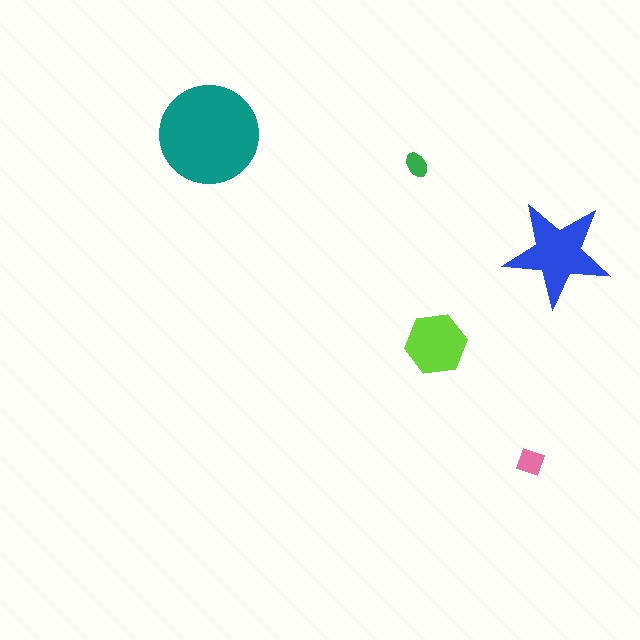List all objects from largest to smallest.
The teal circle, the blue star, the lime hexagon, the pink diamond, the green ellipse.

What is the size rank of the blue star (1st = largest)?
2nd.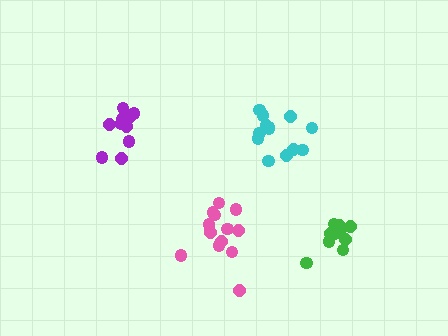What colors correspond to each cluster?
The clusters are colored: pink, cyan, purple, green.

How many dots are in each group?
Group 1: 14 dots, Group 2: 14 dots, Group 3: 11 dots, Group 4: 11 dots (50 total).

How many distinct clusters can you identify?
There are 4 distinct clusters.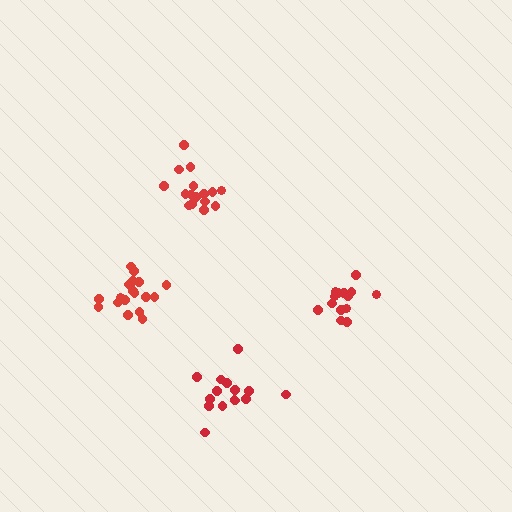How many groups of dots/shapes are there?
There are 4 groups.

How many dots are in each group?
Group 1: 18 dots, Group 2: 15 dots, Group 3: 16 dots, Group 4: 15 dots (64 total).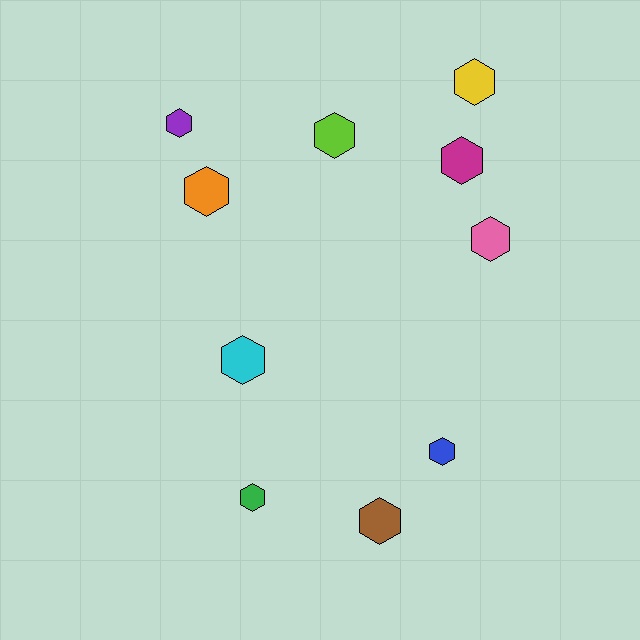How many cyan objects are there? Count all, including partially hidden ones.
There is 1 cyan object.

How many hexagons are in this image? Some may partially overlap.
There are 10 hexagons.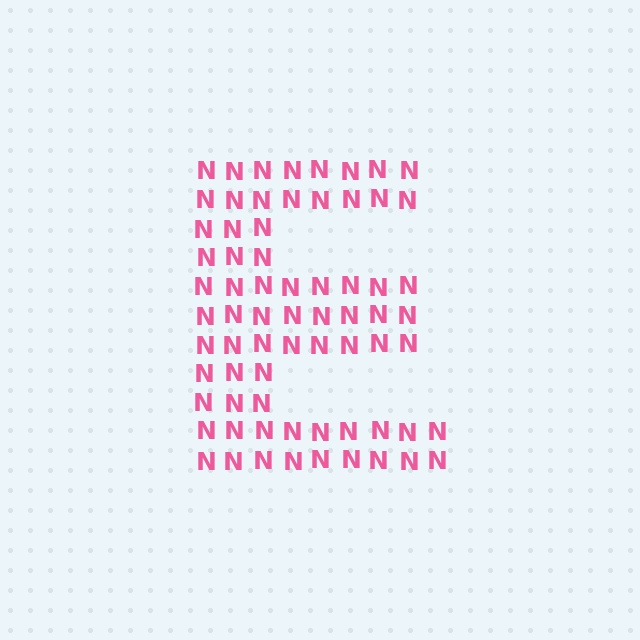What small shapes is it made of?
It is made of small letter N's.